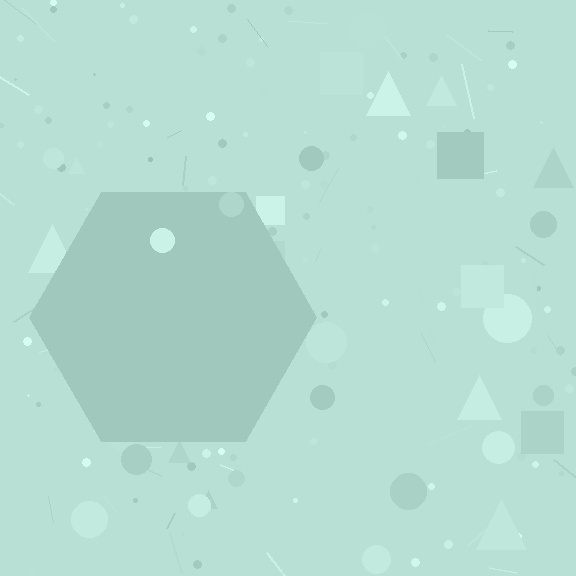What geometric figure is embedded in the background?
A hexagon is embedded in the background.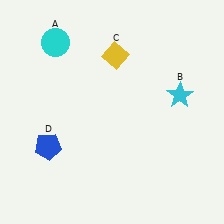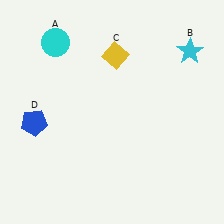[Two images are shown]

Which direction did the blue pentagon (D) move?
The blue pentagon (D) moved up.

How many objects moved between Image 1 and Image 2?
2 objects moved between the two images.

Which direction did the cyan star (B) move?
The cyan star (B) moved up.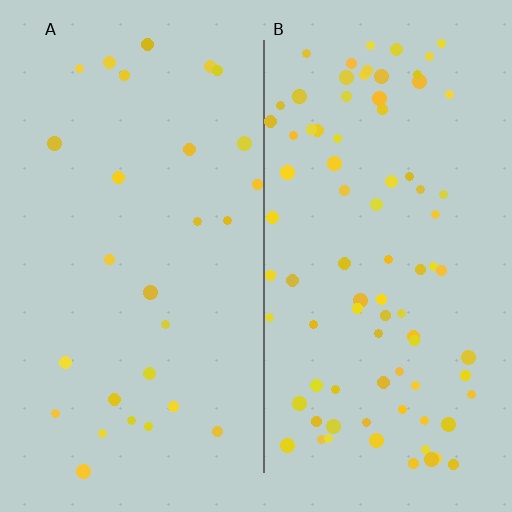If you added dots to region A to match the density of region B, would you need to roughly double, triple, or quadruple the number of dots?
Approximately triple.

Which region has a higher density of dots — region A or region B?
B (the right).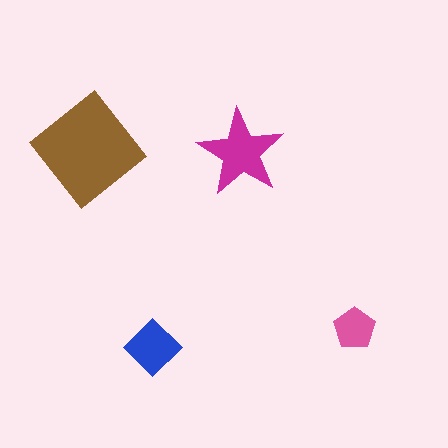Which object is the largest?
The brown diamond.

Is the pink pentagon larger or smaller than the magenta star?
Smaller.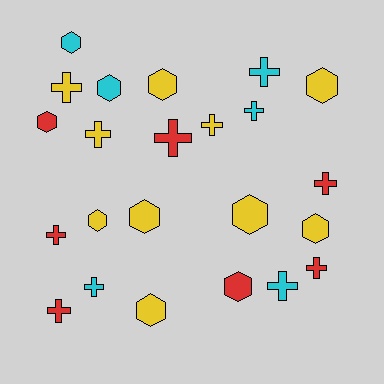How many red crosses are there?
There are 5 red crosses.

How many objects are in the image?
There are 23 objects.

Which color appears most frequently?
Yellow, with 10 objects.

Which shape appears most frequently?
Cross, with 12 objects.